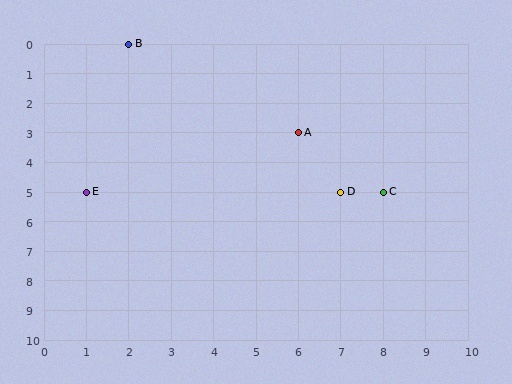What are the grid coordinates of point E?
Point E is at grid coordinates (1, 5).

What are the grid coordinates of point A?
Point A is at grid coordinates (6, 3).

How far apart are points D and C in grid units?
Points D and C are 1 column apart.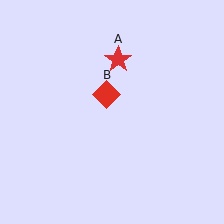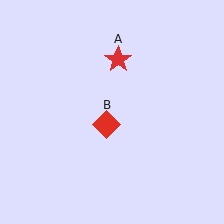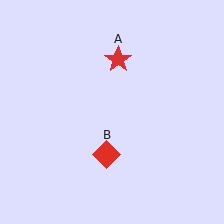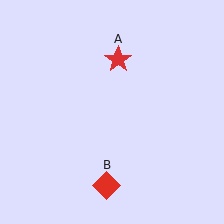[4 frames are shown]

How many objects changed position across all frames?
1 object changed position: red diamond (object B).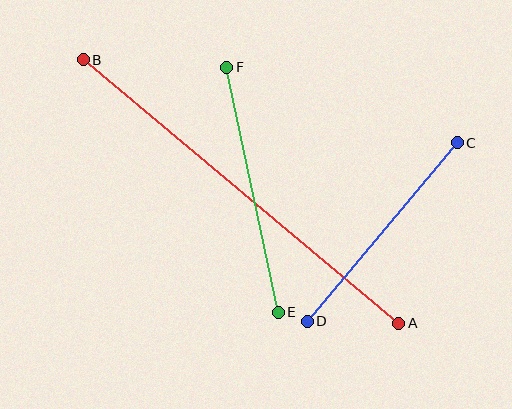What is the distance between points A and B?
The distance is approximately 411 pixels.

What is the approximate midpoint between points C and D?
The midpoint is at approximately (382, 232) pixels.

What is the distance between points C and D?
The distance is approximately 233 pixels.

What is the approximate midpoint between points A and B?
The midpoint is at approximately (241, 192) pixels.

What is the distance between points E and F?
The distance is approximately 250 pixels.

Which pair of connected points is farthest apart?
Points A and B are farthest apart.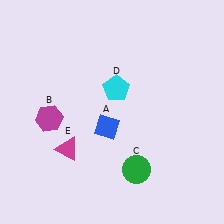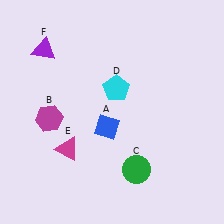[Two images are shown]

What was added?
A purple triangle (F) was added in Image 2.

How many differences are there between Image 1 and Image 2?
There is 1 difference between the two images.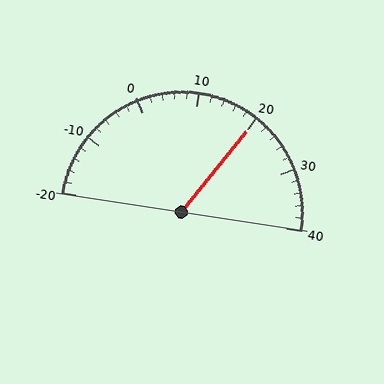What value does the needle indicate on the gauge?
The needle indicates approximately 20.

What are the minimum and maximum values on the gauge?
The gauge ranges from -20 to 40.